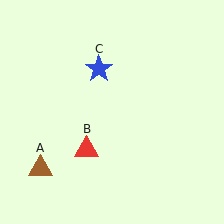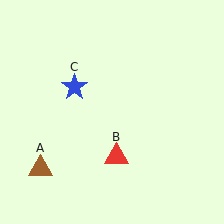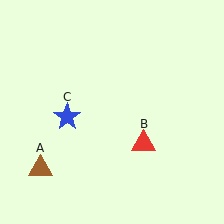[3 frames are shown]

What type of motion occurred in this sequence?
The red triangle (object B), blue star (object C) rotated counterclockwise around the center of the scene.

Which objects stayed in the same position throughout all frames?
Brown triangle (object A) remained stationary.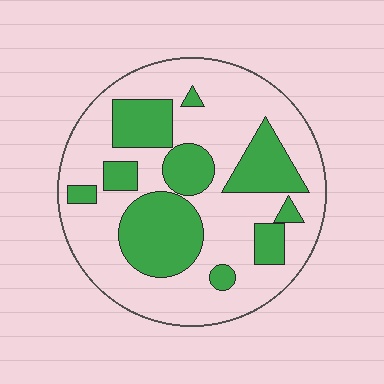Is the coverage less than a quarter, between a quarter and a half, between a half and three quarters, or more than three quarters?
Between a quarter and a half.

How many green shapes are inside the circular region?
10.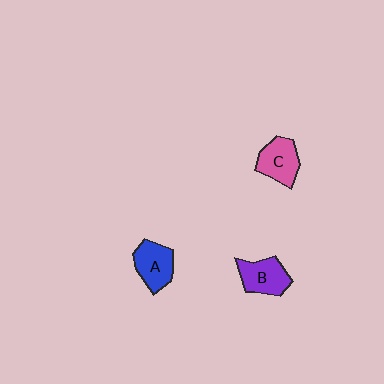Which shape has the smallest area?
Shape A (blue).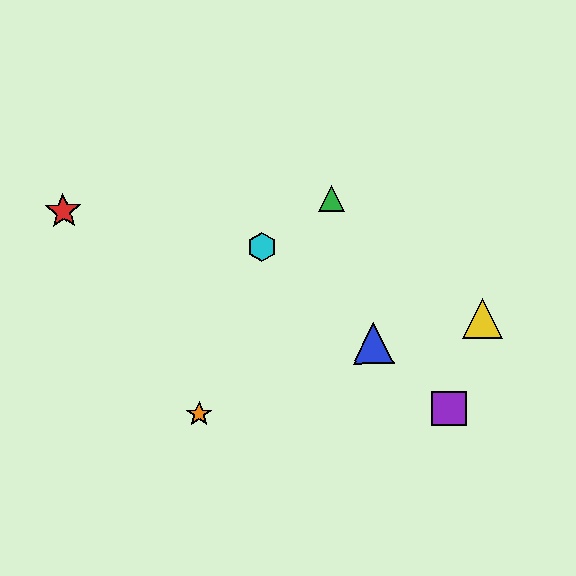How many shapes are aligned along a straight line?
3 shapes (the blue triangle, the purple square, the cyan hexagon) are aligned along a straight line.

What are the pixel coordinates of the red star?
The red star is at (63, 211).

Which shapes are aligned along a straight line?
The blue triangle, the purple square, the cyan hexagon are aligned along a straight line.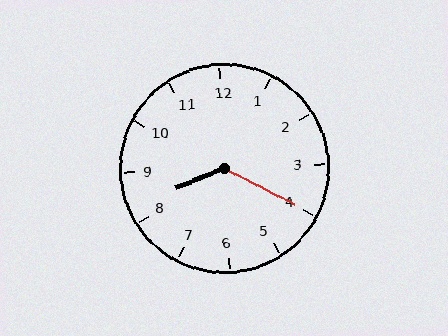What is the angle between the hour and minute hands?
Approximately 130 degrees.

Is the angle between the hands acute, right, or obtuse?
It is obtuse.